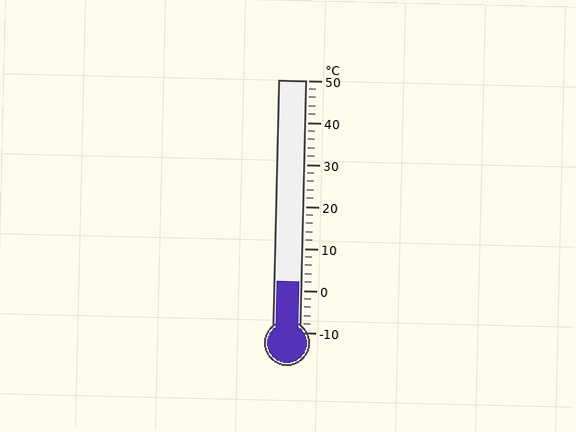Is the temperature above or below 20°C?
The temperature is below 20°C.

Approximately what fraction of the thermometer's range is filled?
The thermometer is filled to approximately 20% of its range.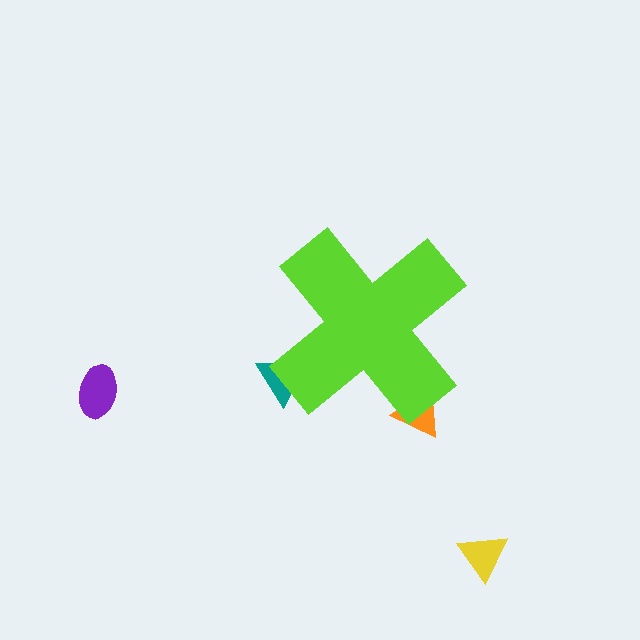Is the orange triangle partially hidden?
Yes, the orange triangle is partially hidden behind the lime cross.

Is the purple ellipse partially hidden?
No, the purple ellipse is fully visible.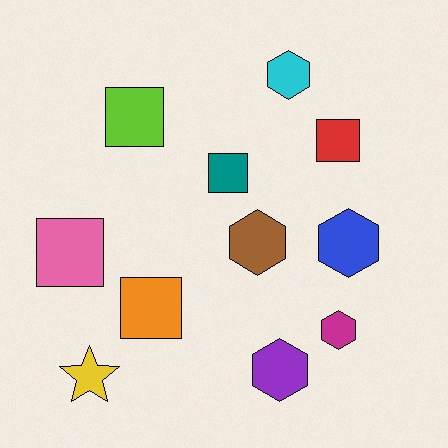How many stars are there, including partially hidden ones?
There is 1 star.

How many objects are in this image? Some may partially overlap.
There are 11 objects.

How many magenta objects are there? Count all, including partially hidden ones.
There is 1 magenta object.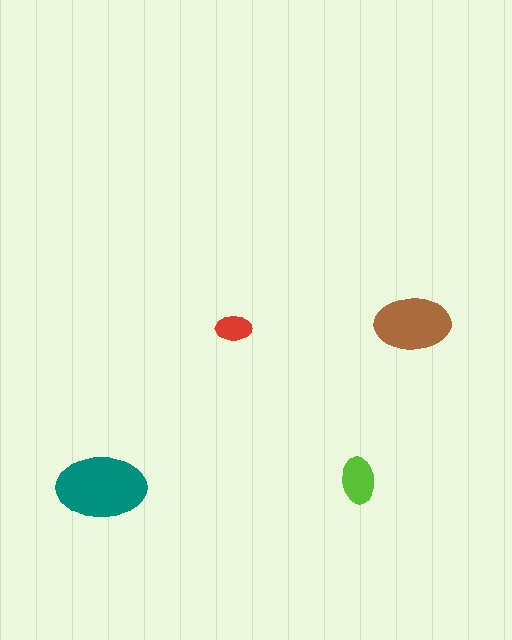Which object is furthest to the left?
The teal ellipse is leftmost.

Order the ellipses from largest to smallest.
the teal one, the brown one, the lime one, the red one.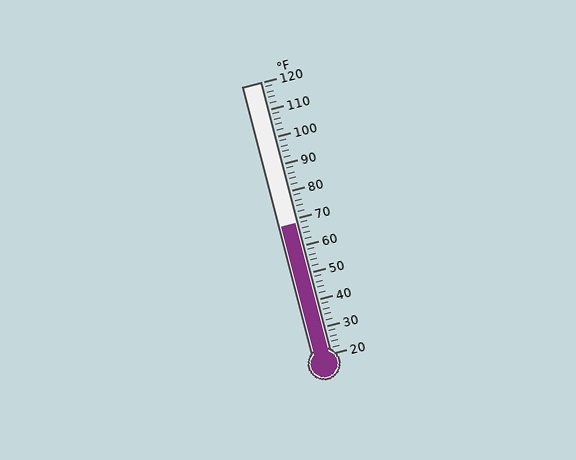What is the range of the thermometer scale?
The thermometer scale ranges from 20°F to 120°F.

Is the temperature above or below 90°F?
The temperature is below 90°F.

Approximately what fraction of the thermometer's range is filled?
The thermometer is filled to approximately 50% of its range.